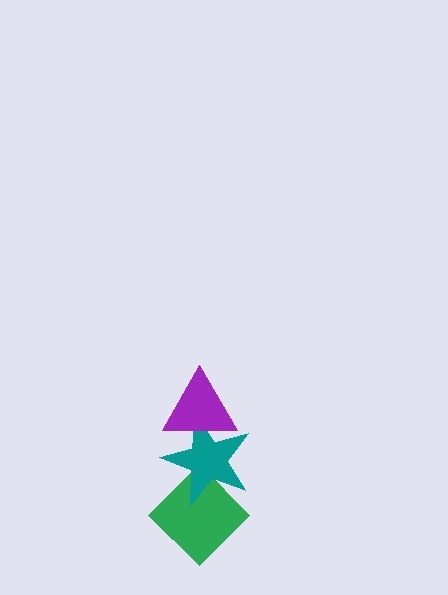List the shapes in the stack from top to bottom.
From top to bottom: the purple triangle, the teal star, the green diamond.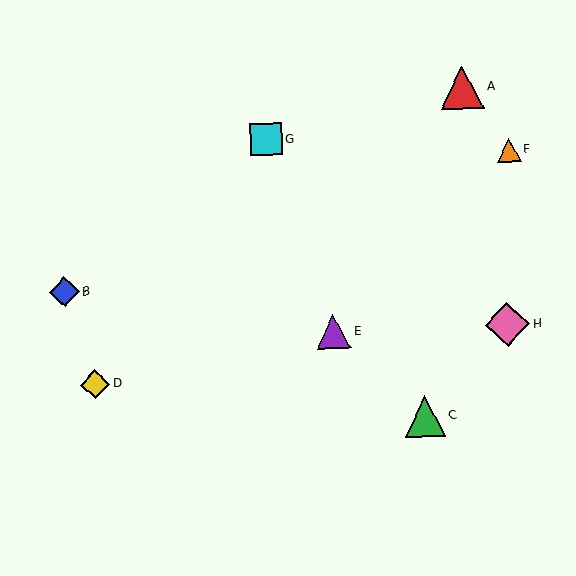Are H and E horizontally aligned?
Yes, both are at y≈325.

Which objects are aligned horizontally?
Objects E, H are aligned horizontally.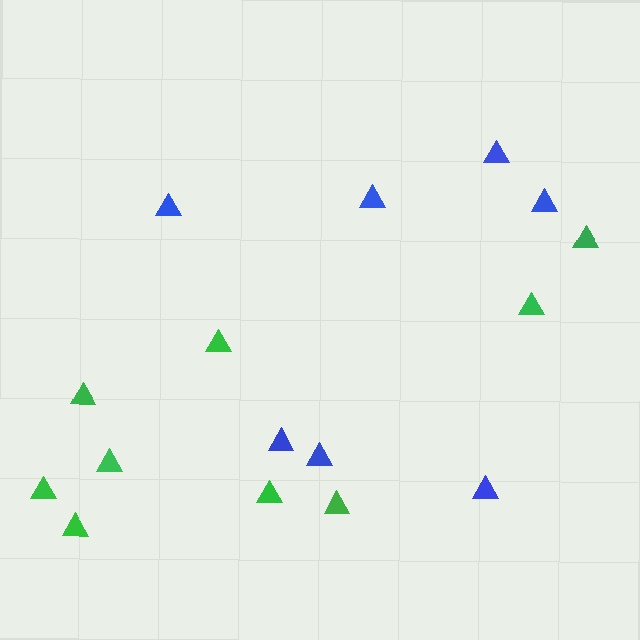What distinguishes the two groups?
There are 2 groups: one group of blue triangles (7) and one group of green triangles (9).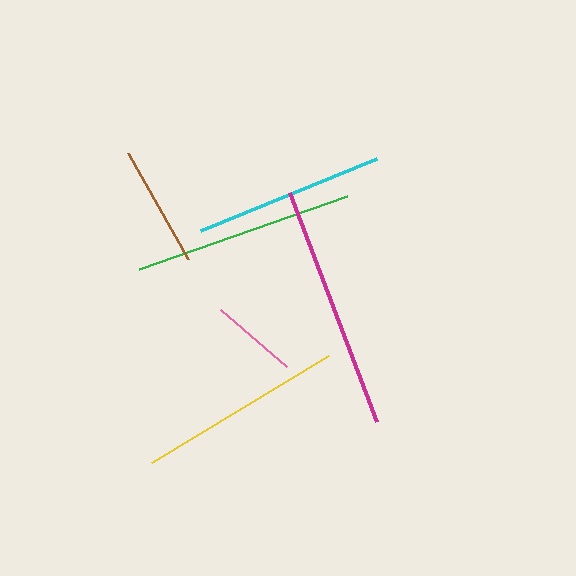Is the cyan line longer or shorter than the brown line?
The cyan line is longer than the brown line.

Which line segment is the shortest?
The pink line is the shortest at approximately 86 pixels.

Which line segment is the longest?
The magenta line is the longest at approximately 246 pixels.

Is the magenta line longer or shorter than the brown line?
The magenta line is longer than the brown line.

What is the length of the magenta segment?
The magenta segment is approximately 246 pixels long.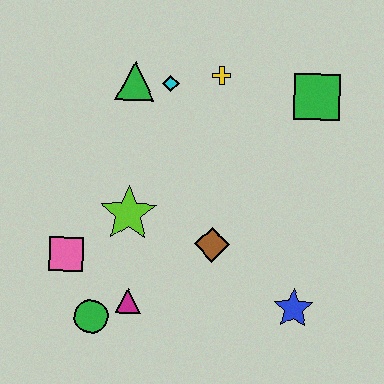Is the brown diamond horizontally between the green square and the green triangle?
Yes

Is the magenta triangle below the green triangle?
Yes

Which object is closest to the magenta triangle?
The green circle is closest to the magenta triangle.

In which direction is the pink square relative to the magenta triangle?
The pink square is to the left of the magenta triangle.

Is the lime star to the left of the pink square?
No